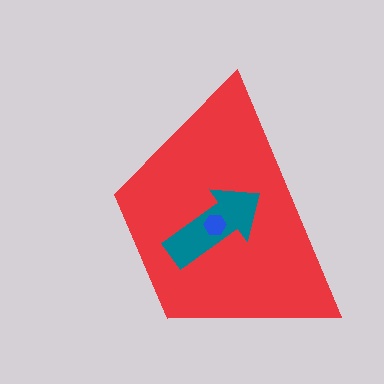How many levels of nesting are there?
3.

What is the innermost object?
The blue hexagon.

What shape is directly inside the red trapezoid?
The teal arrow.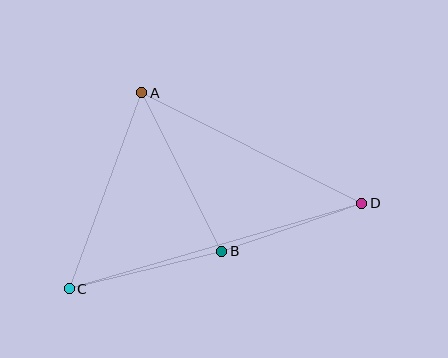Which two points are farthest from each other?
Points C and D are farthest from each other.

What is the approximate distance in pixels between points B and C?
The distance between B and C is approximately 157 pixels.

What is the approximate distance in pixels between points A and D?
The distance between A and D is approximately 246 pixels.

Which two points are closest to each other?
Points B and D are closest to each other.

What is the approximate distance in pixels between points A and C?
The distance between A and C is approximately 209 pixels.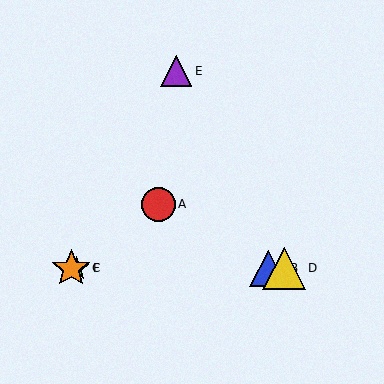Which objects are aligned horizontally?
Objects B, C, D, F are aligned horizontally.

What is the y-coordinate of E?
Object E is at y≈71.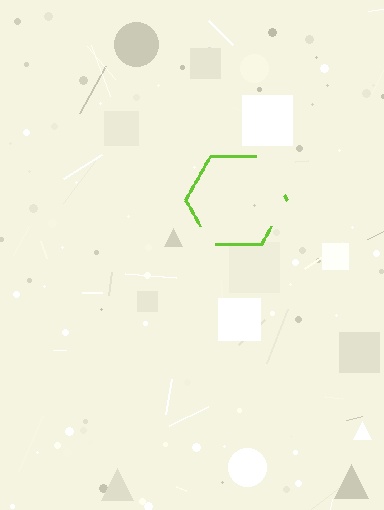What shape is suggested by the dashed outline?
The dashed outline suggests a hexagon.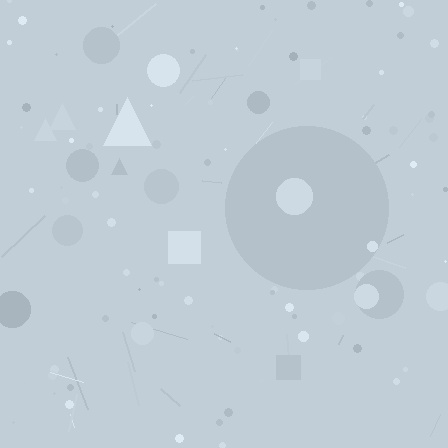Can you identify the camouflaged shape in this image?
The camouflaged shape is a circle.